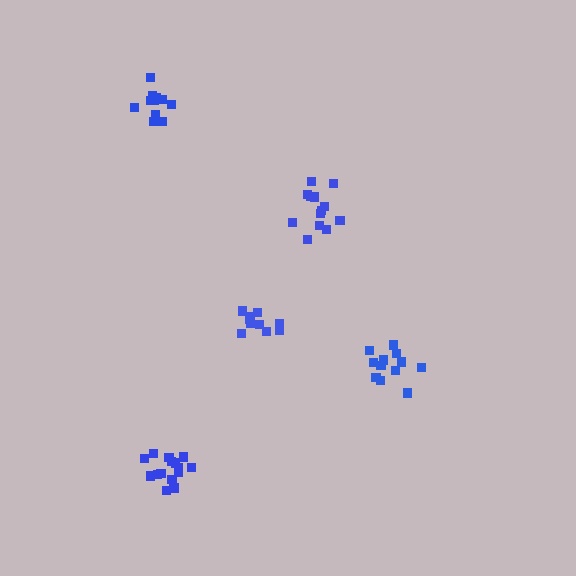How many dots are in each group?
Group 1: 10 dots, Group 2: 16 dots, Group 3: 12 dots, Group 4: 13 dots, Group 5: 11 dots (62 total).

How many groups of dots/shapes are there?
There are 5 groups.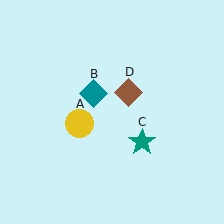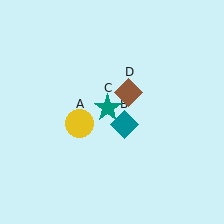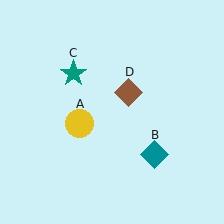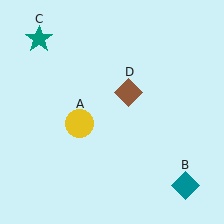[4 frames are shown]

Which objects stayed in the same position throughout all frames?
Yellow circle (object A) and brown diamond (object D) remained stationary.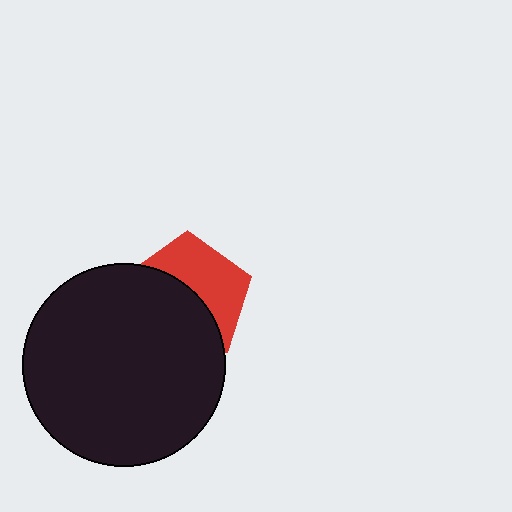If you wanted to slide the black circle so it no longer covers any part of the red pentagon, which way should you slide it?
Slide it toward the lower-left — that is the most direct way to separate the two shapes.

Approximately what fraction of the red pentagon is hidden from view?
Roughly 55% of the red pentagon is hidden behind the black circle.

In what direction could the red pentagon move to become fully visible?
The red pentagon could move toward the upper-right. That would shift it out from behind the black circle entirely.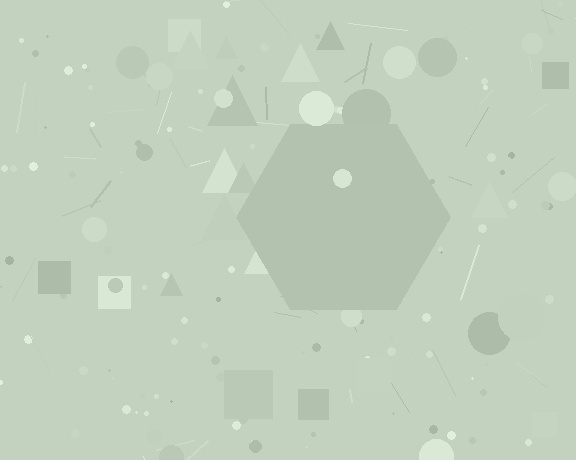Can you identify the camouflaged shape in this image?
The camouflaged shape is a hexagon.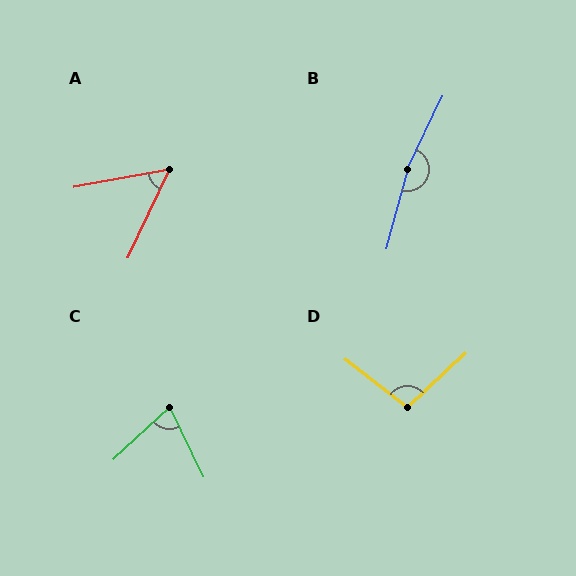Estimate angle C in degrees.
Approximately 73 degrees.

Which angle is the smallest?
A, at approximately 55 degrees.